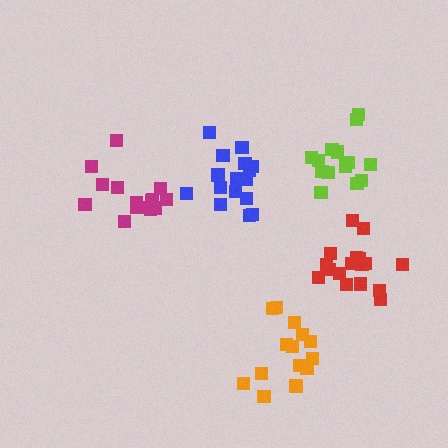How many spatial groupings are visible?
There are 5 spatial groupings.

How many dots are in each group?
Group 1: 18 dots, Group 2: 14 dots, Group 3: 14 dots, Group 4: 15 dots, Group 5: 17 dots (78 total).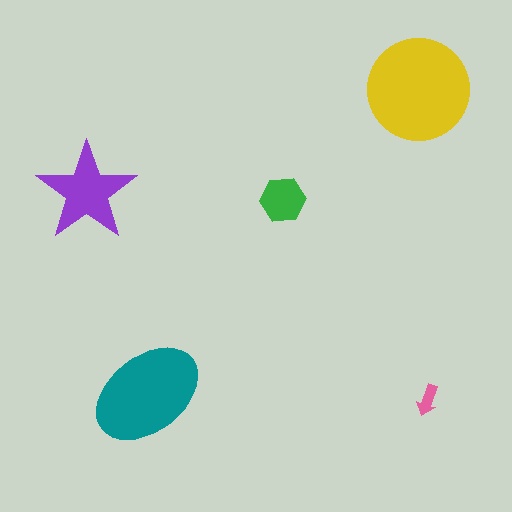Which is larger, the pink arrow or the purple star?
The purple star.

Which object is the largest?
The yellow circle.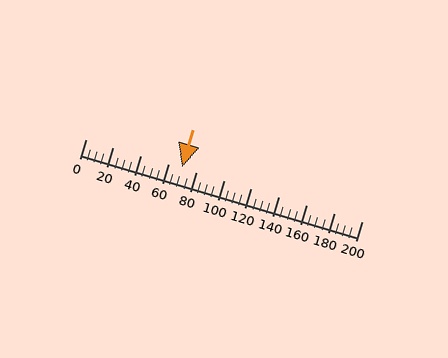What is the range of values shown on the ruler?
The ruler shows values from 0 to 200.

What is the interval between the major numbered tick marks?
The major tick marks are spaced 20 units apart.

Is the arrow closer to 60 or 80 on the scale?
The arrow is closer to 80.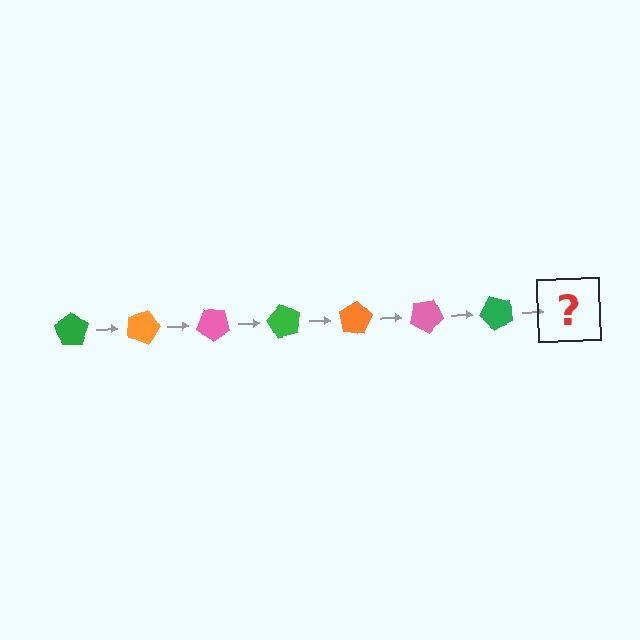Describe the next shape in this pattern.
It should be an orange pentagon, rotated 140 degrees from the start.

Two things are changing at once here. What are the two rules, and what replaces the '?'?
The two rules are that it rotates 20 degrees each step and the color cycles through green, orange, and pink. The '?' should be an orange pentagon, rotated 140 degrees from the start.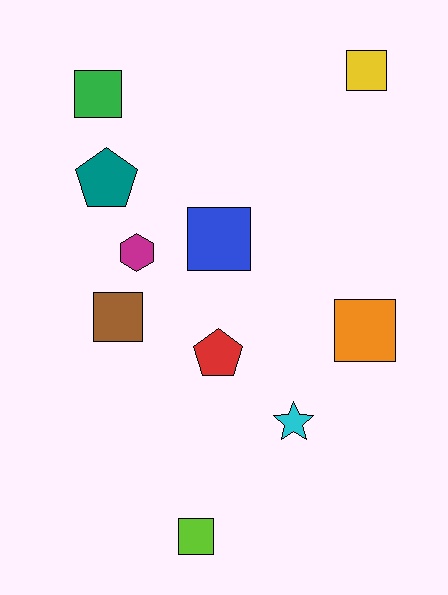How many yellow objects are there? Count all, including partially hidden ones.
There is 1 yellow object.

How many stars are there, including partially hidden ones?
There is 1 star.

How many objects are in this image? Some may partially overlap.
There are 10 objects.